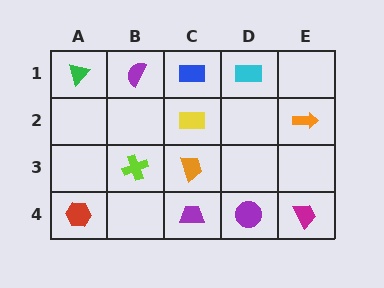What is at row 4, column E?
A magenta trapezoid.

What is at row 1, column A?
A green triangle.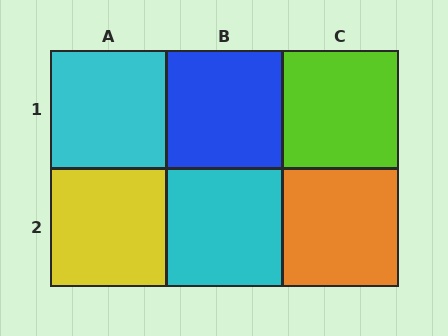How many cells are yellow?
1 cell is yellow.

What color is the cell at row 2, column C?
Orange.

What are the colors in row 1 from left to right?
Cyan, blue, lime.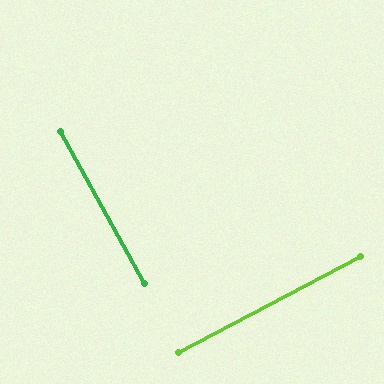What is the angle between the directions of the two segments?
Approximately 89 degrees.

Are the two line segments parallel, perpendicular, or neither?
Perpendicular — they meet at approximately 89°.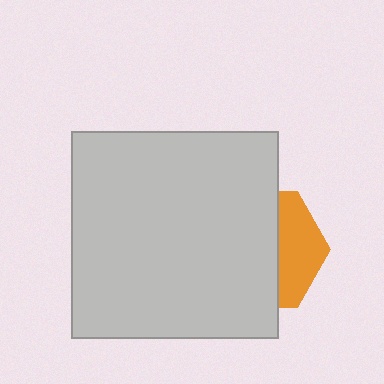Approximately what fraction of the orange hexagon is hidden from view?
Roughly 66% of the orange hexagon is hidden behind the light gray square.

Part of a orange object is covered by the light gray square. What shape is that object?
It is a hexagon.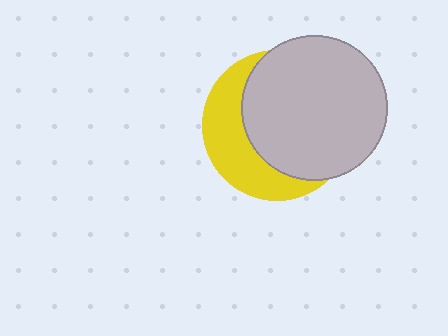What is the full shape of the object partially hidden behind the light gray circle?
The partially hidden object is a yellow circle.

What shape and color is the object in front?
The object in front is a light gray circle.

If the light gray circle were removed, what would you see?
You would see the complete yellow circle.